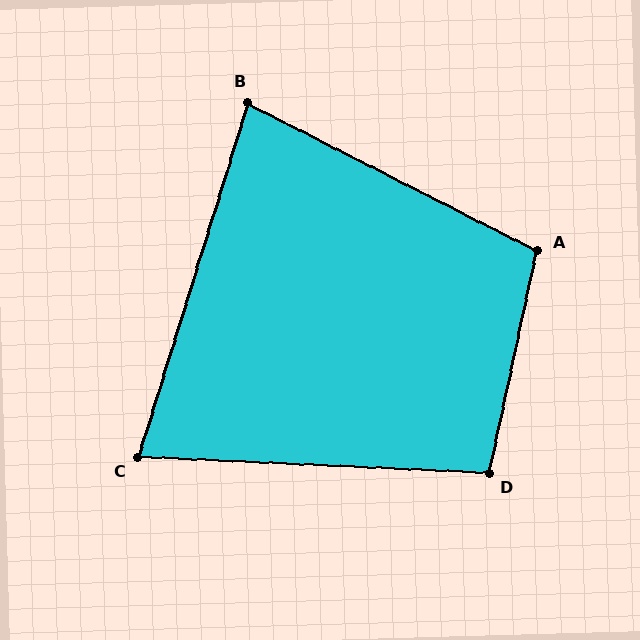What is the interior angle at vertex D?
Approximately 100 degrees (obtuse).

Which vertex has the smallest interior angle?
C, at approximately 75 degrees.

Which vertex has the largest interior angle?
A, at approximately 105 degrees.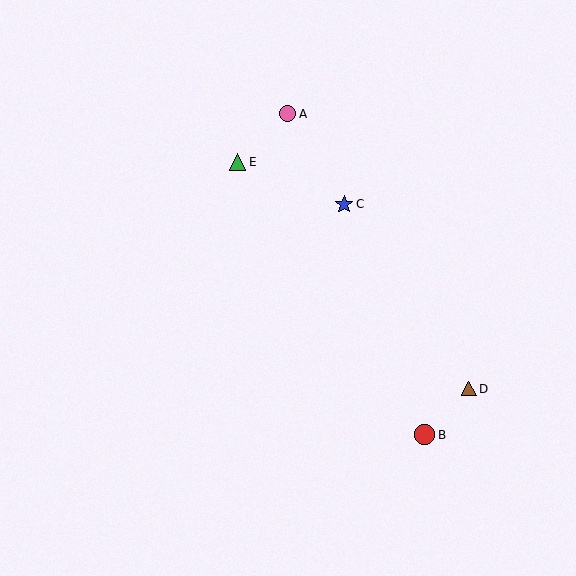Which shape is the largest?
The red circle (labeled B) is the largest.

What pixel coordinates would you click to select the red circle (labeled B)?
Click at (424, 435) to select the red circle B.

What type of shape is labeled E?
Shape E is a green triangle.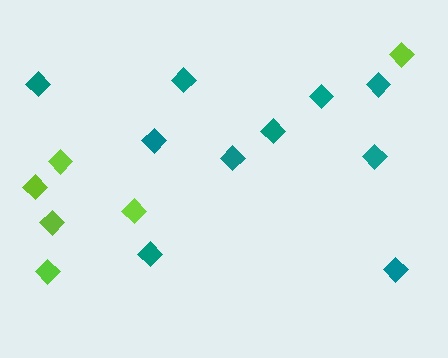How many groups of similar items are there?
There are 2 groups: one group of lime diamonds (6) and one group of teal diamonds (10).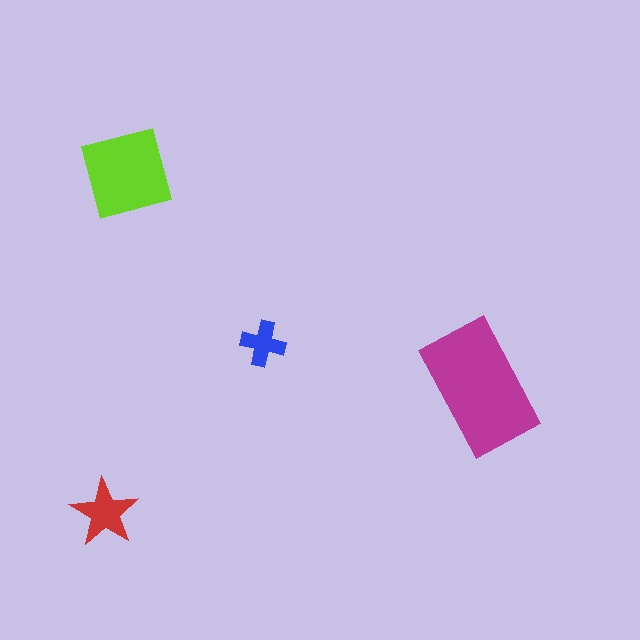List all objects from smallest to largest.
The blue cross, the red star, the lime square, the magenta rectangle.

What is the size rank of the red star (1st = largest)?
3rd.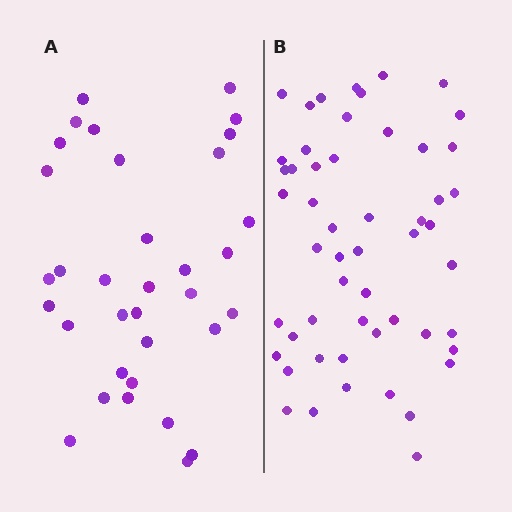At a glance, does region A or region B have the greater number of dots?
Region B (the right region) has more dots.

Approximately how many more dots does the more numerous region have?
Region B has approximately 20 more dots than region A.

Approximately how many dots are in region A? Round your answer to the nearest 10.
About 30 dots. (The exact count is 34, which rounds to 30.)